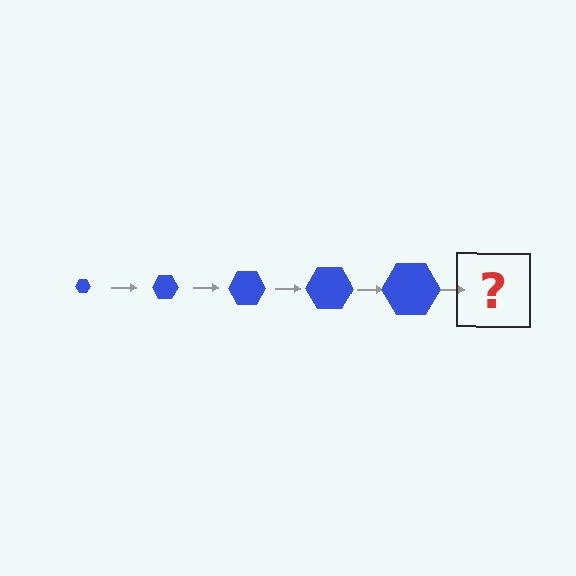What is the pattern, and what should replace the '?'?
The pattern is that the hexagon gets progressively larger each step. The '?' should be a blue hexagon, larger than the previous one.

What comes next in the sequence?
The next element should be a blue hexagon, larger than the previous one.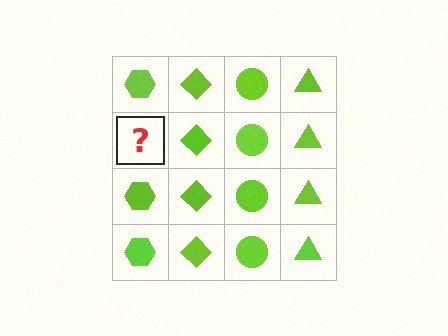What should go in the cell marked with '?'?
The missing cell should contain a lime hexagon.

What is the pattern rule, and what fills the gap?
The rule is that each column has a consistent shape. The gap should be filled with a lime hexagon.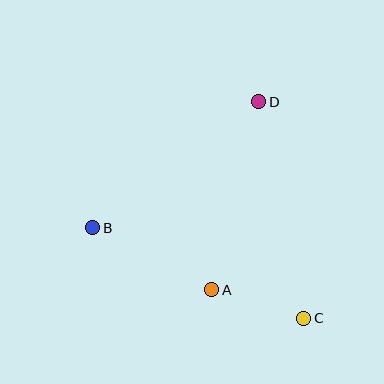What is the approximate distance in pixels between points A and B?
The distance between A and B is approximately 134 pixels.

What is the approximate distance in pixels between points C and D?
The distance between C and D is approximately 221 pixels.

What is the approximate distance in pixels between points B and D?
The distance between B and D is approximately 208 pixels.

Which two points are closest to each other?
Points A and C are closest to each other.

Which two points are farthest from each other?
Points B and C are farthest from each other.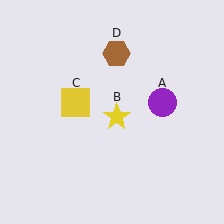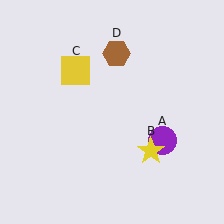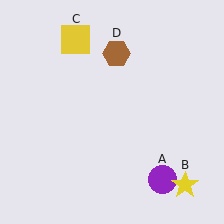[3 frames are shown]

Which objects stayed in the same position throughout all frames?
Brown hexagon (object D) remained stationary.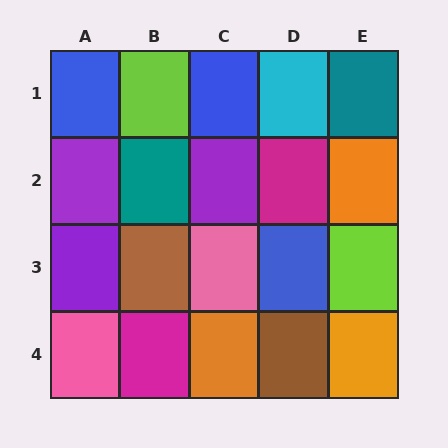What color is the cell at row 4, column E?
Orange.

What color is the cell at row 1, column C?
Blue.